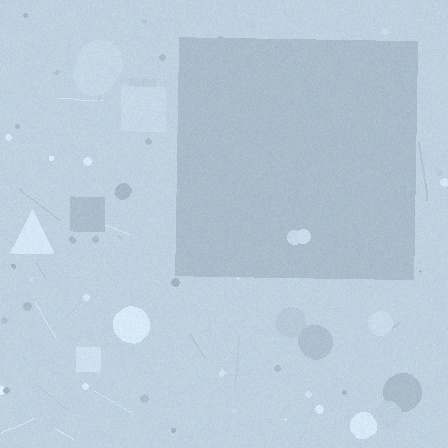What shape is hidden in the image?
A square is hidden in the image.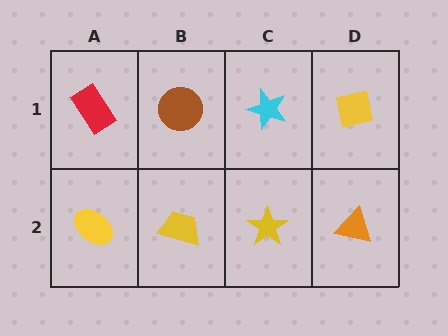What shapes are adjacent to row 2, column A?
A red rectangle (row 1, column A), a yellow trapezoid (row 2, column B).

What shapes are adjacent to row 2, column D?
A yellow square (row 1, column D), a yellow star (row 2, column C).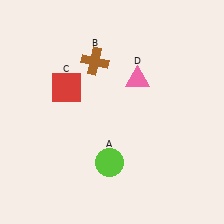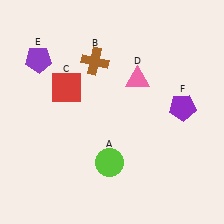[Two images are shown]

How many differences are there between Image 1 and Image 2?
There are 2 differences between the two images.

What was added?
A purple pentagon (E), a purple pentagon (F) were added in Image 2.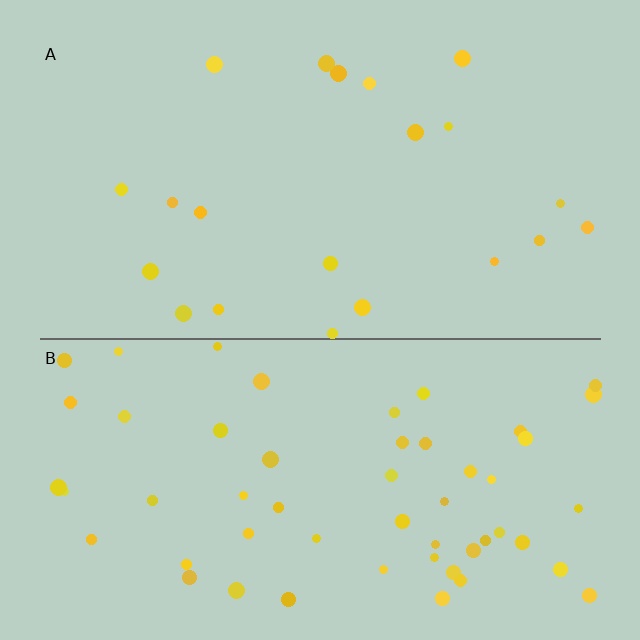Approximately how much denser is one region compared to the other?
Approximately 2.6× — region B over region A.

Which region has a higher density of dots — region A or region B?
B (the bottom).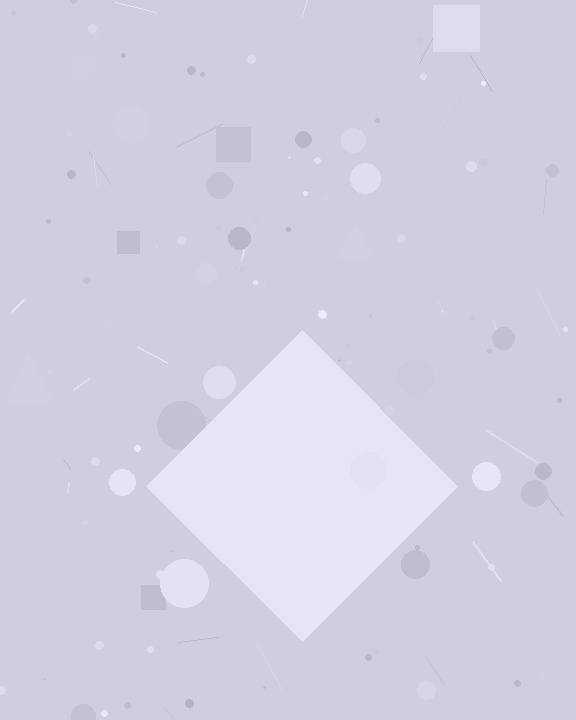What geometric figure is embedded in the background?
A diamond is embedded in the background.